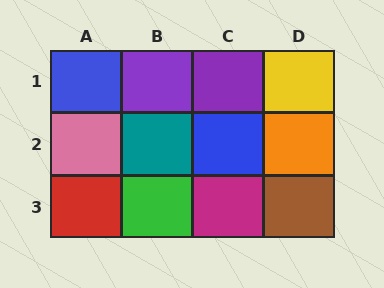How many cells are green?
1 cell is green.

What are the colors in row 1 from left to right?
Blue, purple, purple, yellow.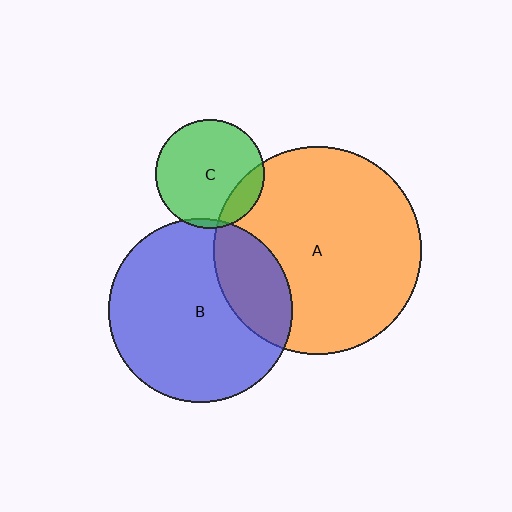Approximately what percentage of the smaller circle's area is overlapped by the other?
Approximately 5%.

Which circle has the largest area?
Circle A (orange).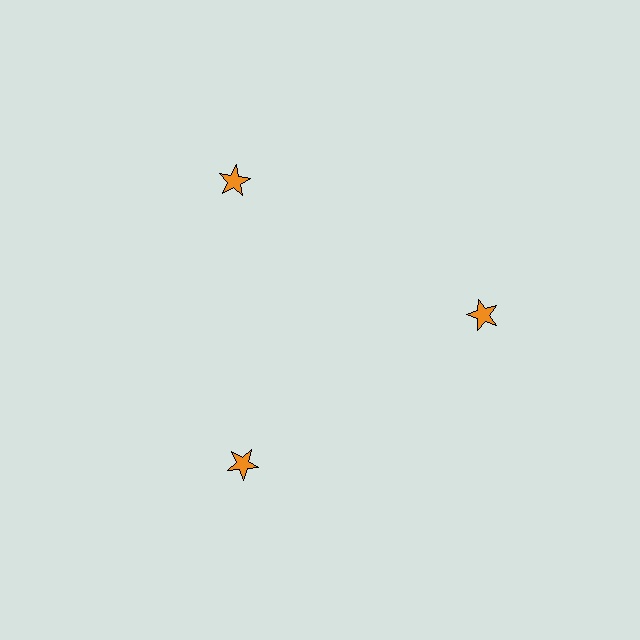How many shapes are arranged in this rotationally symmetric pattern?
There are 3 shapes, arranged in 3 groups of 1.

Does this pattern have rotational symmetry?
Yes, this pattern has 3-fold rotational symmetry. It looks the same after rotating 120 degrees around the center.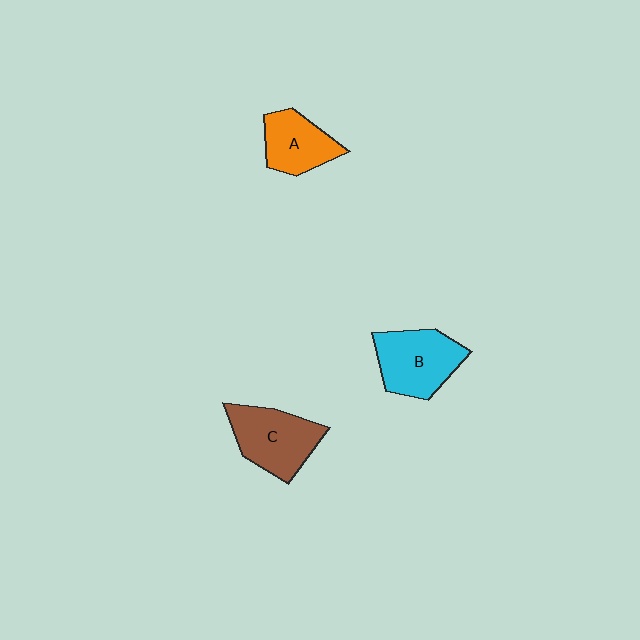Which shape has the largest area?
Shape B (cyan).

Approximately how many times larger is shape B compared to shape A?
Approximately 1.3 times.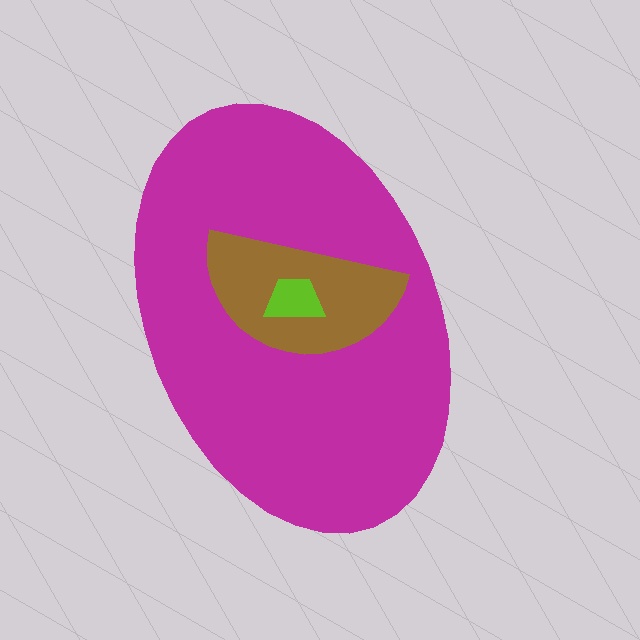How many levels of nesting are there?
3.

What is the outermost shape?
The magenta ellipse.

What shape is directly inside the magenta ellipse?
The brown semicircle.